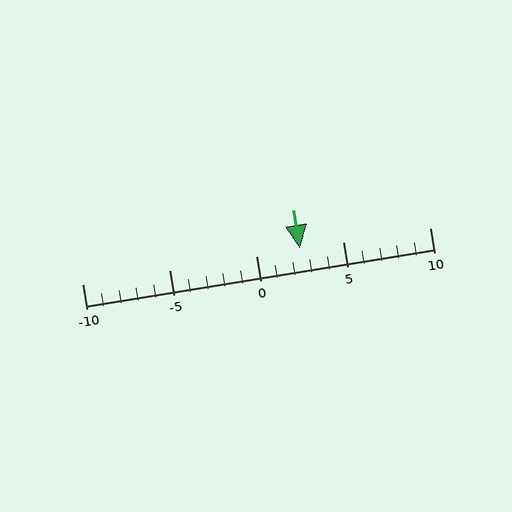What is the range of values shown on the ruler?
The ruler shows values from -10 to 10.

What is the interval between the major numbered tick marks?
The major tick marks are spaced 5 units apart.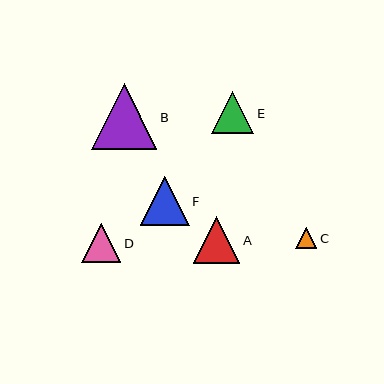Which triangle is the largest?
Triangle B is the largest with a size of approximately 65 pixels.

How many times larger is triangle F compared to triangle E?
Triangle F is approximately 1.2 times the size of triangle E.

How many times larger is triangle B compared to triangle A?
Triangle B is approximately 1.4 times the size of triangle A.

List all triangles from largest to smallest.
From largest to smallest: B, F, A, E, D, C.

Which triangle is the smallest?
Triangle C is the smallest with a size of approximately 21 pixels.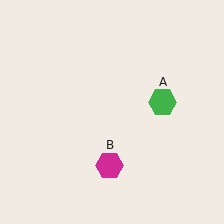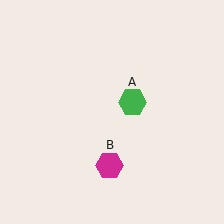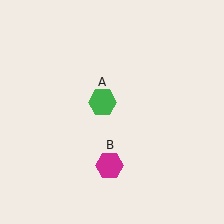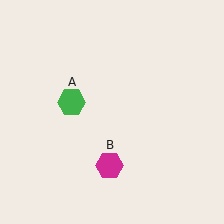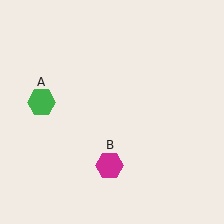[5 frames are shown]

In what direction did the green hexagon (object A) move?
The green hexagon (object A) moved left.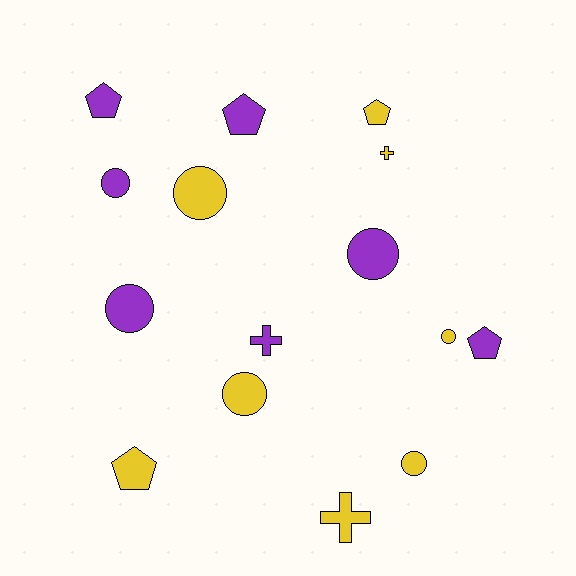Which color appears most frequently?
Yellow, with 8 objects.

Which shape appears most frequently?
Circle, with 7 objects.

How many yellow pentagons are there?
There are 2 yellow pentagons.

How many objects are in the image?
There are 15 objects.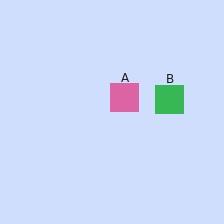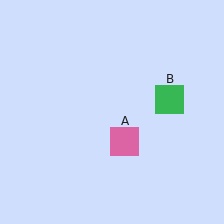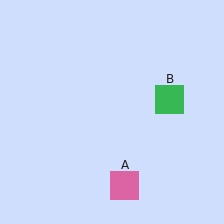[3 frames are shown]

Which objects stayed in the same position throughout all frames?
Green square (object B) remained stationary.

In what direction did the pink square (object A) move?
The pink square (object A) moved down.